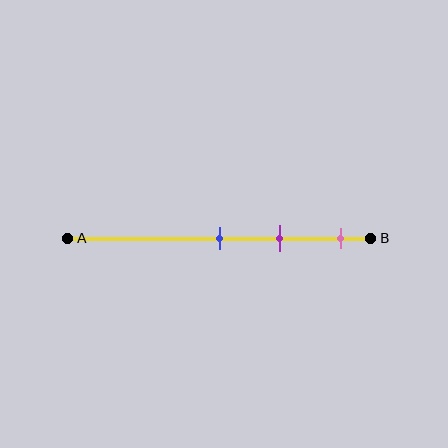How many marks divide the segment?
There are 3 marks dividing the segment.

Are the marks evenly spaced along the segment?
Yes, the marks are approximately evenly spaced.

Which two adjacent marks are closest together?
The blue and purple marks are the closest adjacent pair.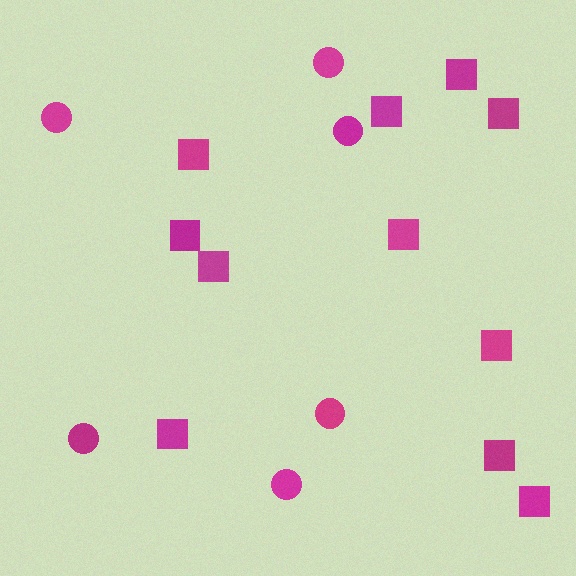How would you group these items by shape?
There are 2 groups: one group of circles (6) and one group of squares (11).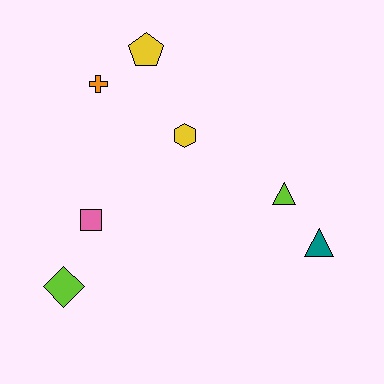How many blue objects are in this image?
There are no blue objects.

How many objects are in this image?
There are 7 objects.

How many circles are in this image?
There are no circles.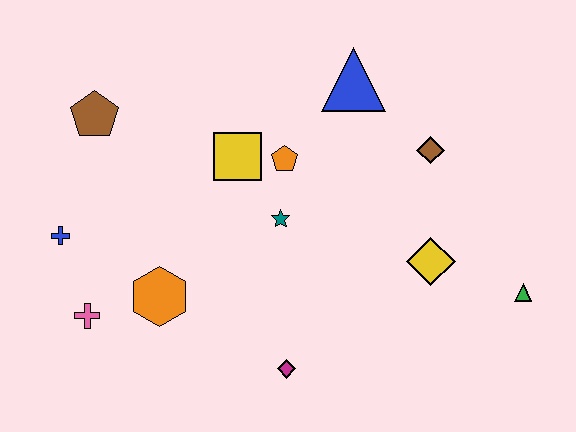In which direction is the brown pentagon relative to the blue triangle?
The brown pentagon is to the left of the blue triangle.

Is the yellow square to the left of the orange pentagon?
Yes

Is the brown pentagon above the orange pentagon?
Yes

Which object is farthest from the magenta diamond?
The brown pentagon is farthest from the magenta diamond.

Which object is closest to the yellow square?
The orange pentagon is closest to the yellow square.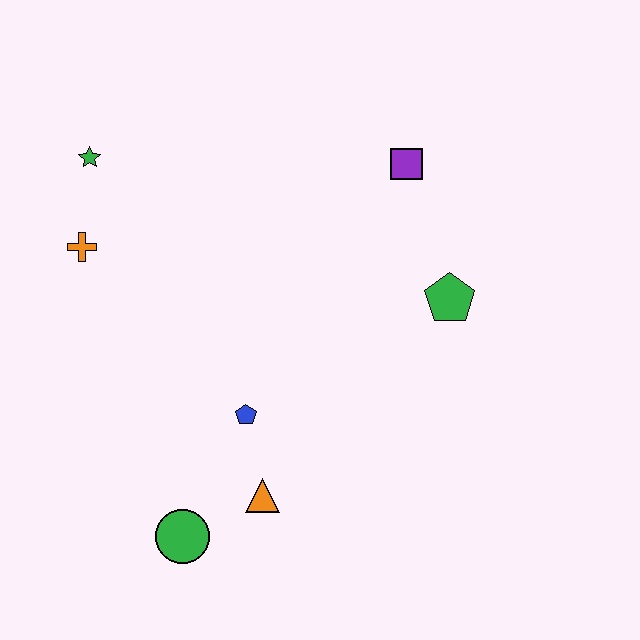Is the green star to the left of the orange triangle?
Yes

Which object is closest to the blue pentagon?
The orange triangle is closest to the blue pentagon.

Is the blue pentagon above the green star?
No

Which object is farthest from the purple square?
The green circle is farthest from the purple square.